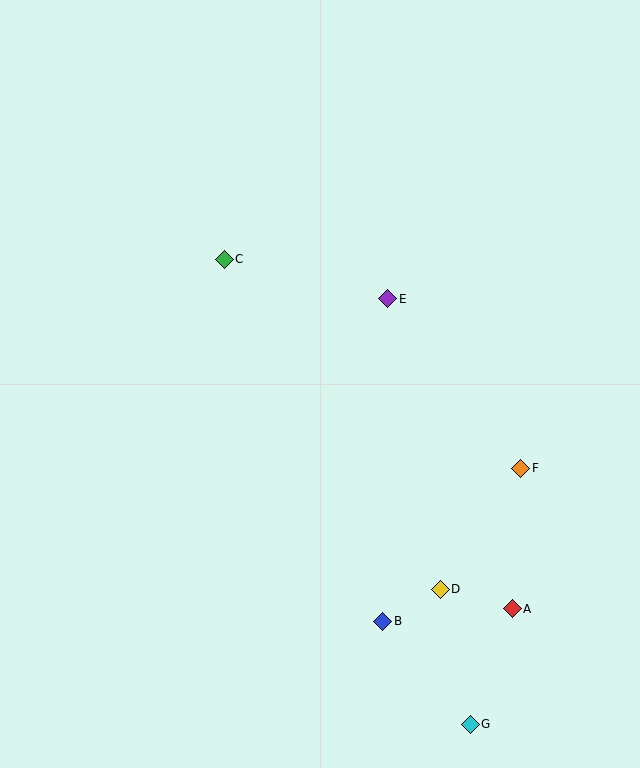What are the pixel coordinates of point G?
Point G is at (470, 724).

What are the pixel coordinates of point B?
Point B is at (383, 621).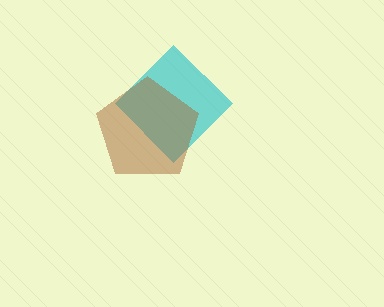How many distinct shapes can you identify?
There are 2 distinct shapes: a cyan diamond, a brown pentagon.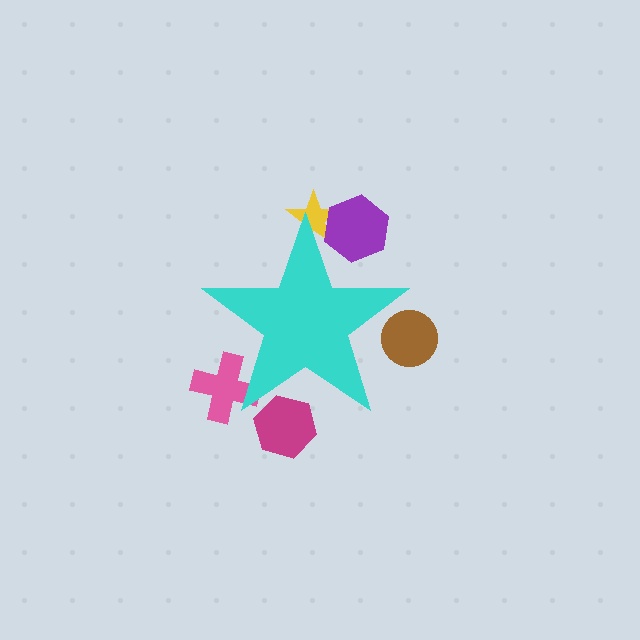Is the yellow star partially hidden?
Yes, the yellow star is partially hidden behind the cyan star.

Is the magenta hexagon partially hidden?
Yes, the magenta hexagon is partially hidden behind the cyan star.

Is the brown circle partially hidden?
Yes, the brown circle is partially hidden behind the cyan star.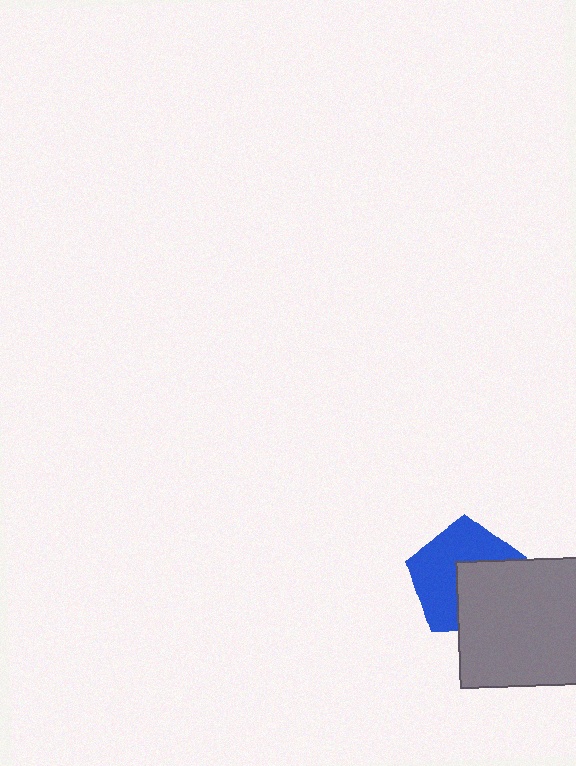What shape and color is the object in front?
The object in front is a gray square.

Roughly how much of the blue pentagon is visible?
About half of it is visible (roughly 58%).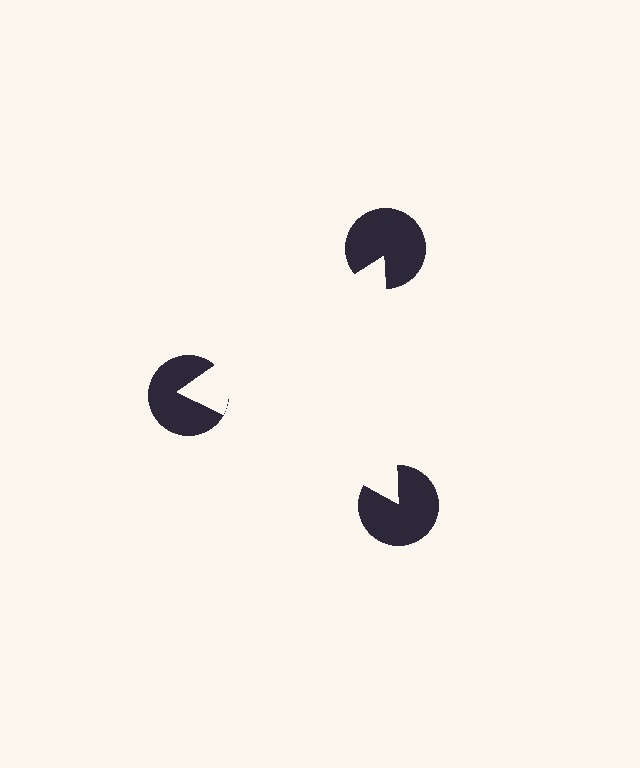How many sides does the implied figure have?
3 sides.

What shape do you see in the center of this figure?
An illusory triangle — its edges are inferred from the aligned wedge cuts in the pac-man discs, not physically drawn.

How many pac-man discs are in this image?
There are 3 — one at each vertex of the illusory triangle.